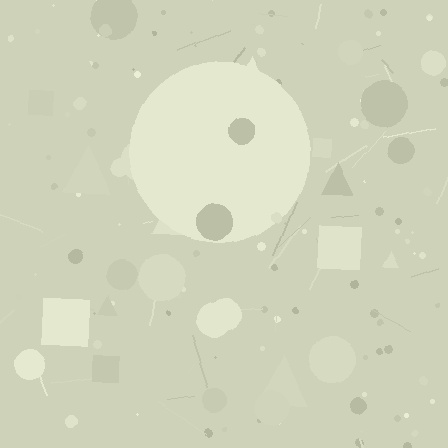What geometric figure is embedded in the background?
A circle is embedded in the background.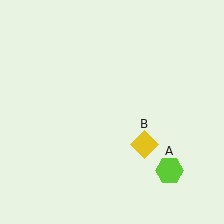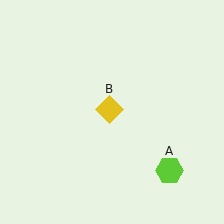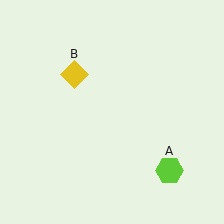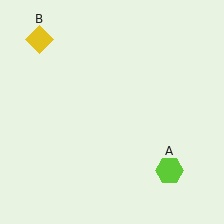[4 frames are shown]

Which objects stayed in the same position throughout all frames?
Lime hexagon (object A) remained stationary.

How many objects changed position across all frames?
1 object changed position: yellow diamond (object B).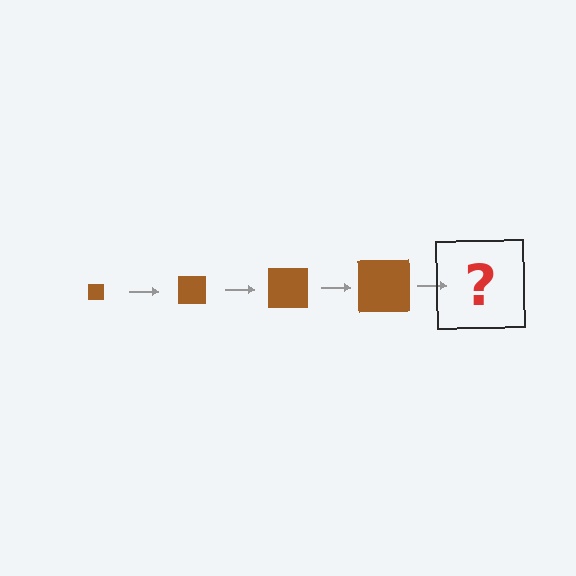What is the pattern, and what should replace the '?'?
The pattern is that the square gets progressively larger each step. The '?' should be a brown square, larger than the previous one.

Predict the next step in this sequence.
The next step is a brown square, larger than the previous one.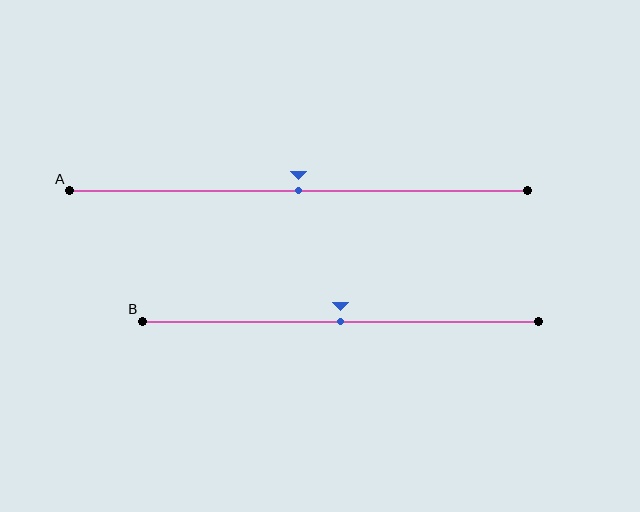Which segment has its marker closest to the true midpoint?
Segment A has its marker closest to the true midpoint.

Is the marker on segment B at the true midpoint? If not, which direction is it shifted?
Yes, the marker on segment B is at the true midpoint.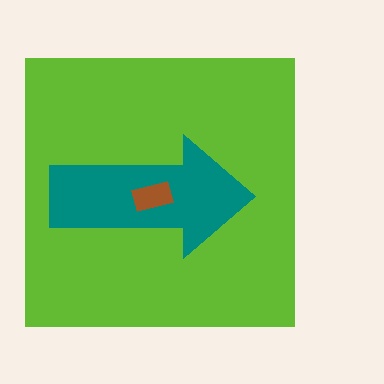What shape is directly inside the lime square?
The teal arrow.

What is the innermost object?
The brown rectangle.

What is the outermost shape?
The lime square.